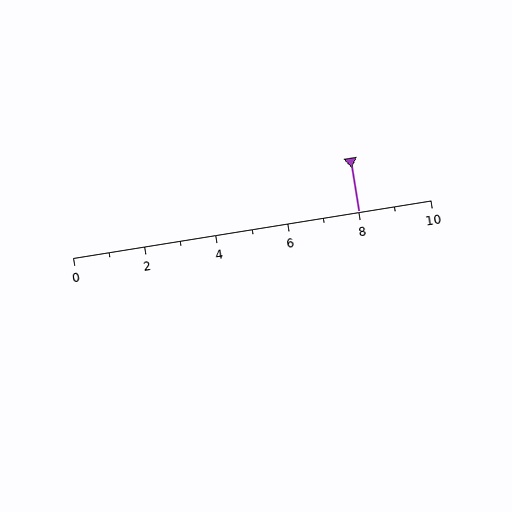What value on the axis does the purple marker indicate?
The marker indicates approximately 8.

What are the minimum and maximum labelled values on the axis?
The axis runs from 0 to 10.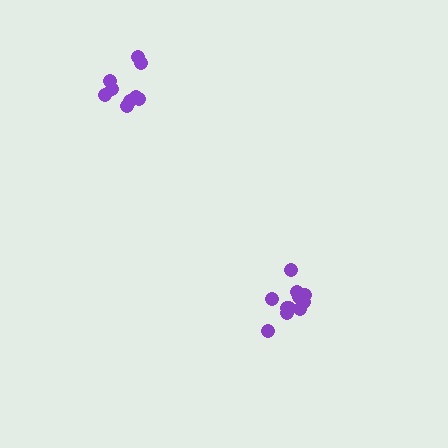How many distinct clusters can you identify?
There are 2 distinct clusters.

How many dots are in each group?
Group 1: 10 dots, Group 2: 11 dots (21 total).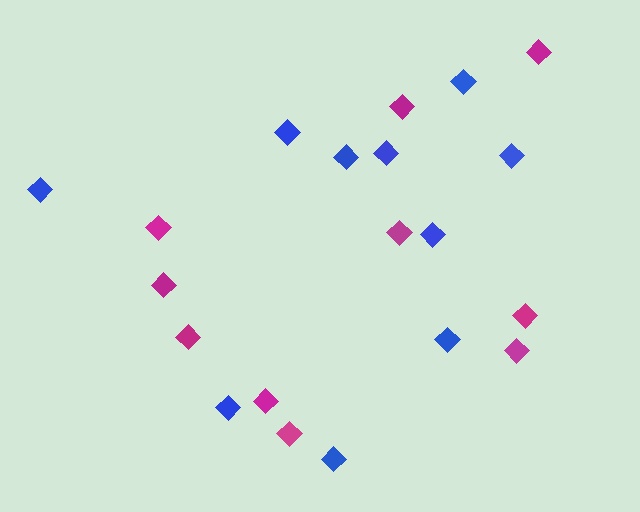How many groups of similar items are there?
There are 2 groups: one group of magenta diamonds (10) and one group of blue diamonds (10).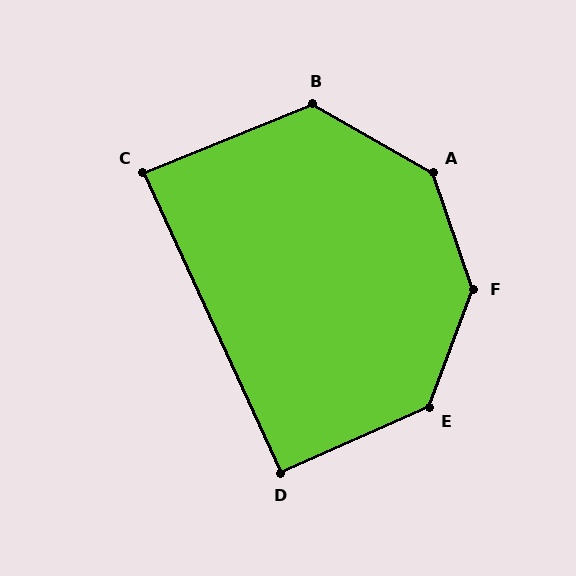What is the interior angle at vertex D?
Approximately 91 degrees (approximately right).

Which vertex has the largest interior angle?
F, at approximately 141 degrees.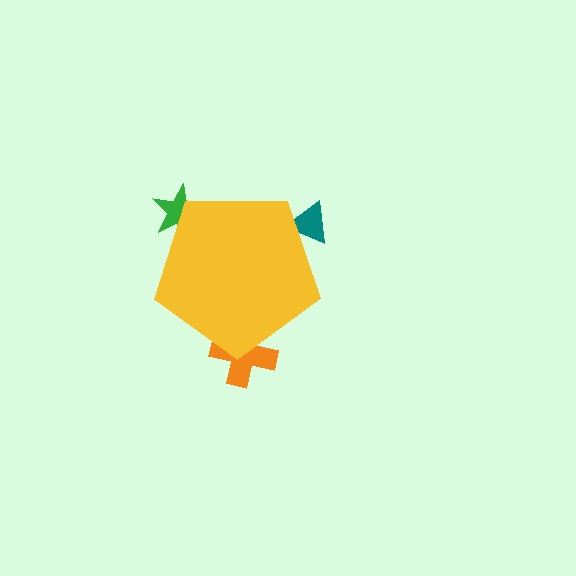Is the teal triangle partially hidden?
Yes, the teal triangle is partially hidden behind the yellow pentagon.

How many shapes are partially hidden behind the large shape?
3 shapes are partially hidden.